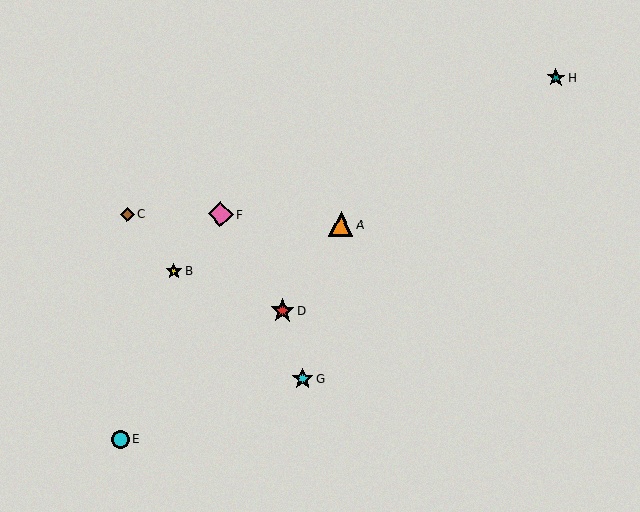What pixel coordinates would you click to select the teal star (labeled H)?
Click at (556, 77) to select the teal star H.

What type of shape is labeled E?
Shape E is a cyan circle.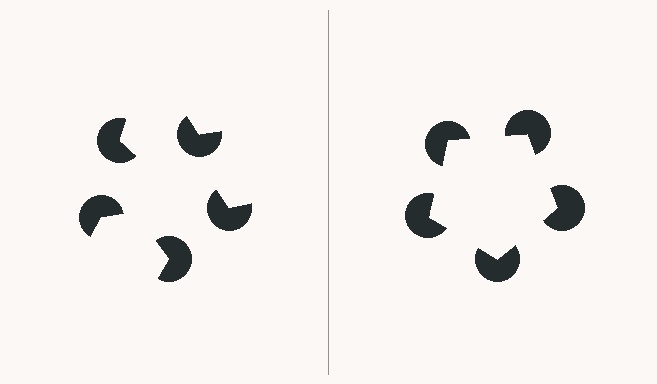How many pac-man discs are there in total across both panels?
10 — 5 on each side.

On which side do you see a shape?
An illusory pentagon appears on the right side. On the left side the wedge cuts are rotated, so no coherent shape forms.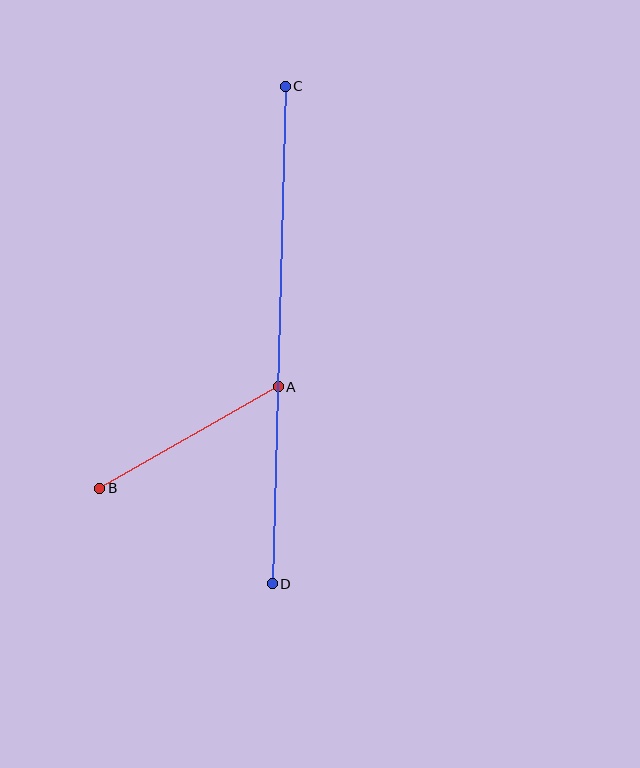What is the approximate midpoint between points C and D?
The midpoint is at approximately (279, 335) pixels.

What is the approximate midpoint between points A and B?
The midpoint is at approximately (189, 437) pixels.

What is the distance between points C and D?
The distance is approximately 497 pixels.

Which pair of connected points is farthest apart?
Points C and D are farthest apart.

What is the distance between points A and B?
The distance is approximately 205 pixels.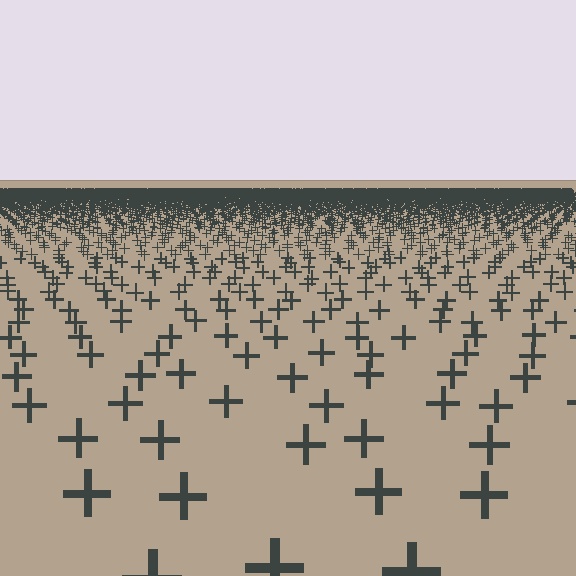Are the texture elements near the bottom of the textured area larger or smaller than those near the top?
Larger. Near the bottom, elements are closer to the viewer and appear at a bigger on-screen size.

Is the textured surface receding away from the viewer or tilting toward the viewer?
The surface is receding away from the viewer. Texture elements get smaller and denser toward the top.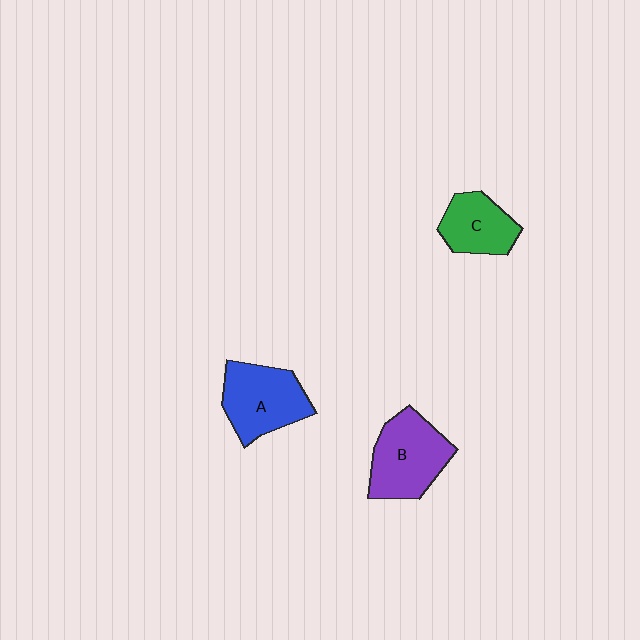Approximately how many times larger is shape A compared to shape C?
Approximately 1.3 times.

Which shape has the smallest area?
Shape C (green).